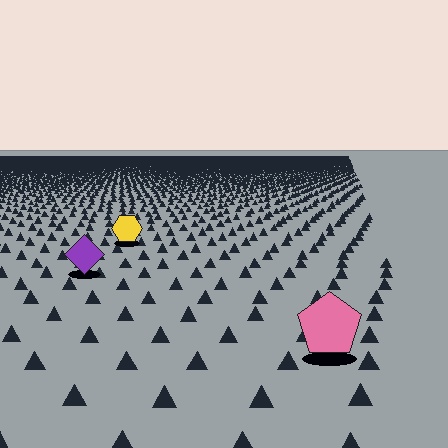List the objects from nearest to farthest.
From nearest to farthest: the pink pentagon, the purple diamond, the yellow hexagon.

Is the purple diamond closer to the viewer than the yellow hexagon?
Yes. The purple diamond is closer — you can tell from the texture gradient: the ground texture is coarser near it.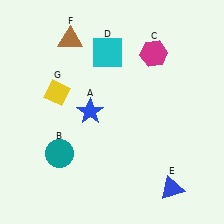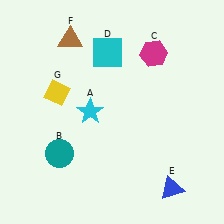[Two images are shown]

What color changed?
The star (A) changed from blue in Image 1 to cyan in Image 2.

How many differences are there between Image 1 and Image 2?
There is 1 difference between the two images.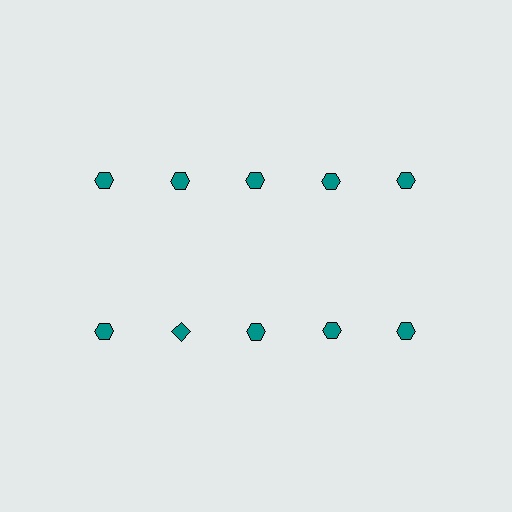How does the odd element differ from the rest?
It has a different shape: diamond instead of hexagon.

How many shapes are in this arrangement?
There are 10 shapes arranged in a grid pattern.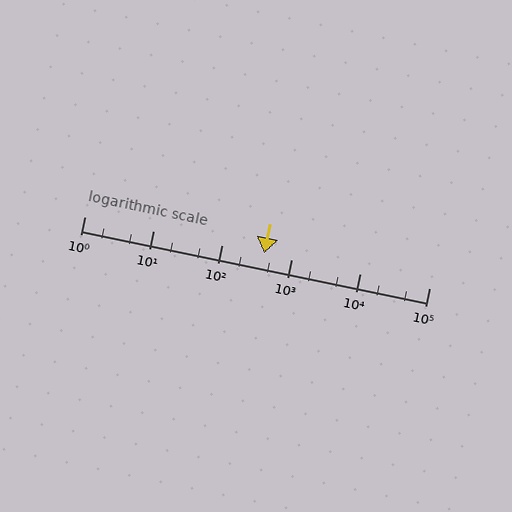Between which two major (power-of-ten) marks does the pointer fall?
The pointer is between 100 and 1000.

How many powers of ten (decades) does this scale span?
The scale spans 5 decades, from 1 to 100000.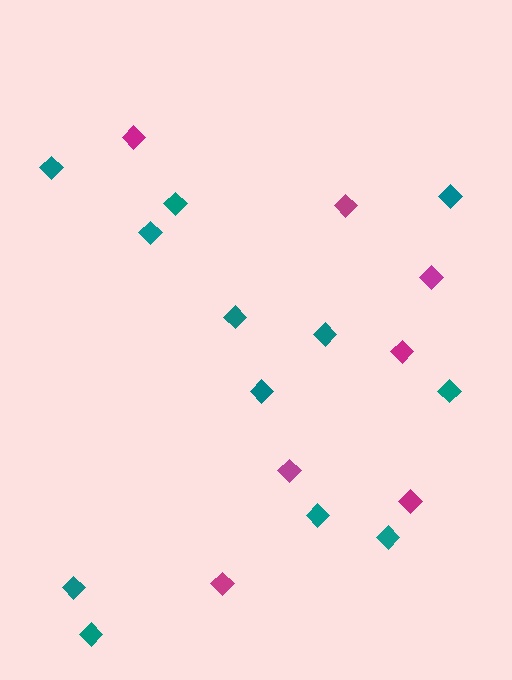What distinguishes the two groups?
There are 2 groups: one group of teal diamonds (12) and one group of magenta diamonds (7).